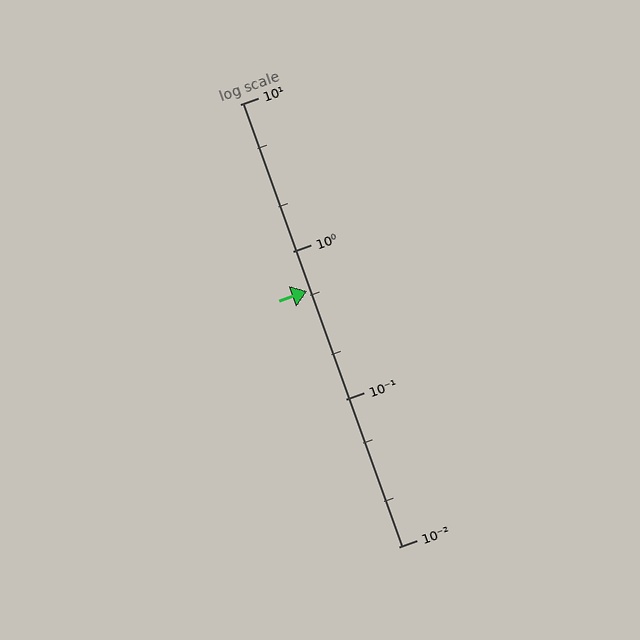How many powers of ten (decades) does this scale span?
The scale spans 3 decades, from 0.01 to 10.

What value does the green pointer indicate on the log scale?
The pointer indicates approximately 0.54.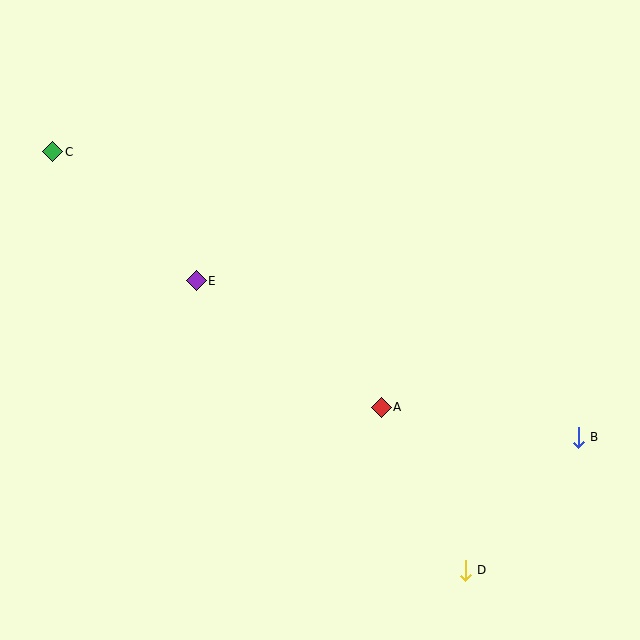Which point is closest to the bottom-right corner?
Point D is closest to the bottom-right corner.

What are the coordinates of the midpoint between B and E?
The midpoint between B and E is at (387, 359).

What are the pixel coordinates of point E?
Point E is at (196, 281).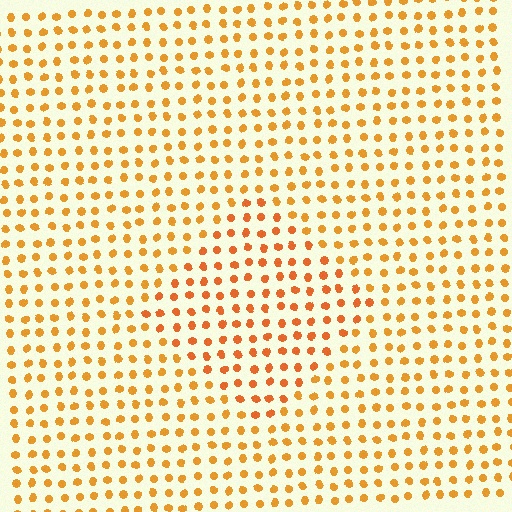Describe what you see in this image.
The image is filled with small orange elements in a uniform arrangement. A diamond-shaped region is visible where the elements are tinted to a slightly different hue, forming a subtle color boundary.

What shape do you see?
I see a diamond.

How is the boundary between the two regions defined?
The boundary is defined purely by a slight shift in hue (about 16 degrees). Spacing, size, and orientation are identical on both sides.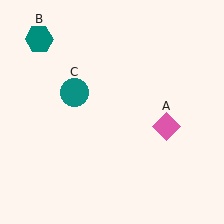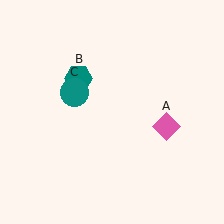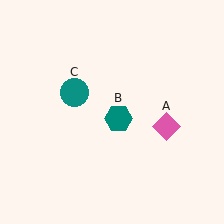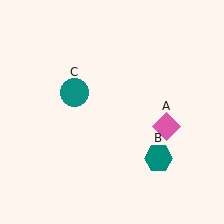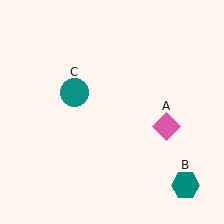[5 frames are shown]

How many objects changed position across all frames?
1 object changed position: teal hexagon (object B).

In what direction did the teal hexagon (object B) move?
The teal hexagon (object B) moved down and to the right.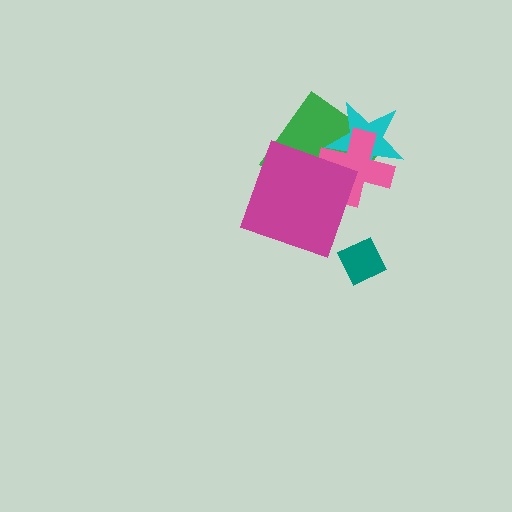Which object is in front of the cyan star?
The pink cross is in front of the cyan star.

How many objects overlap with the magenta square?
2 objects overlap with the magenta square.